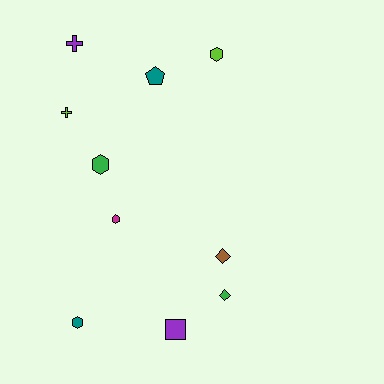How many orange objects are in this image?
There are no orange objects.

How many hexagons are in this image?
There are 4 hexagons.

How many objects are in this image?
There are 10 objects.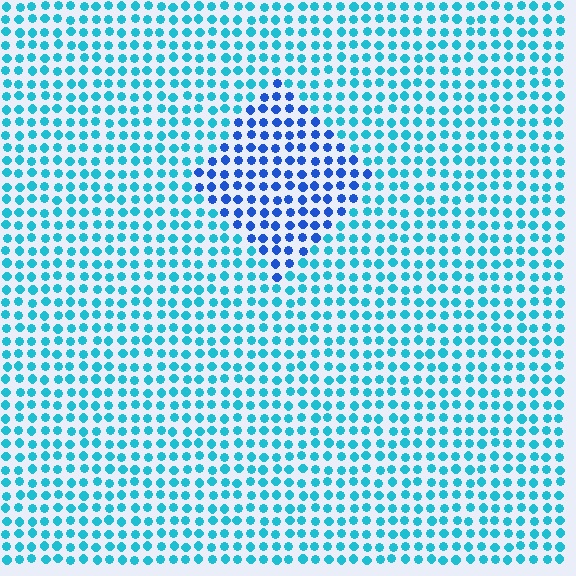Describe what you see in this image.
The image is filled with small cyan elements in a uniform arrangement. A diamond-shaped region is visible where the elements are tinted to a slightly different hue, forming a subtle color boundary.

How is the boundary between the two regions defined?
The boundary is defined purely by a slight shift in hue (about 36 degrees). Spacing, size, and orientation are identical on both sides.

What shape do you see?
I see a diamond.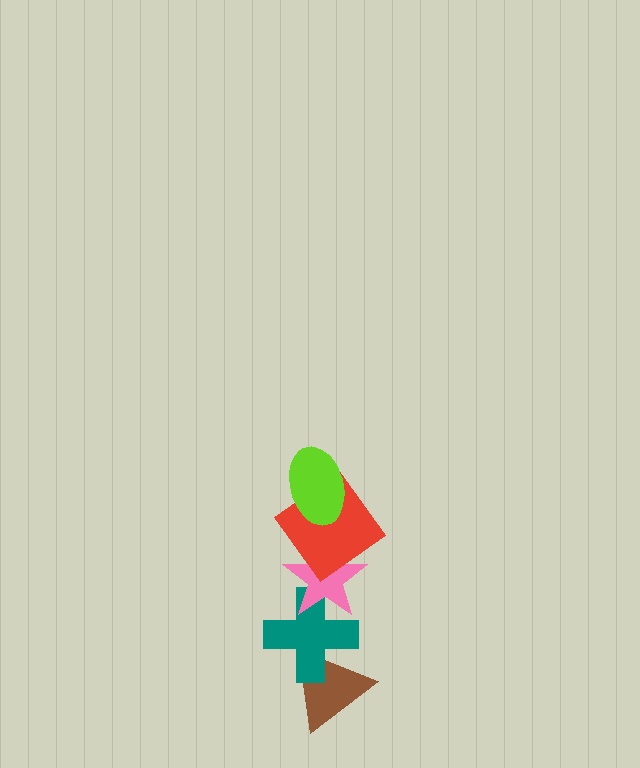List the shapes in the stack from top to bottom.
From top to bottom: the lime ellipse, the red diamond, the pink star, the teal cross, the brown triangle.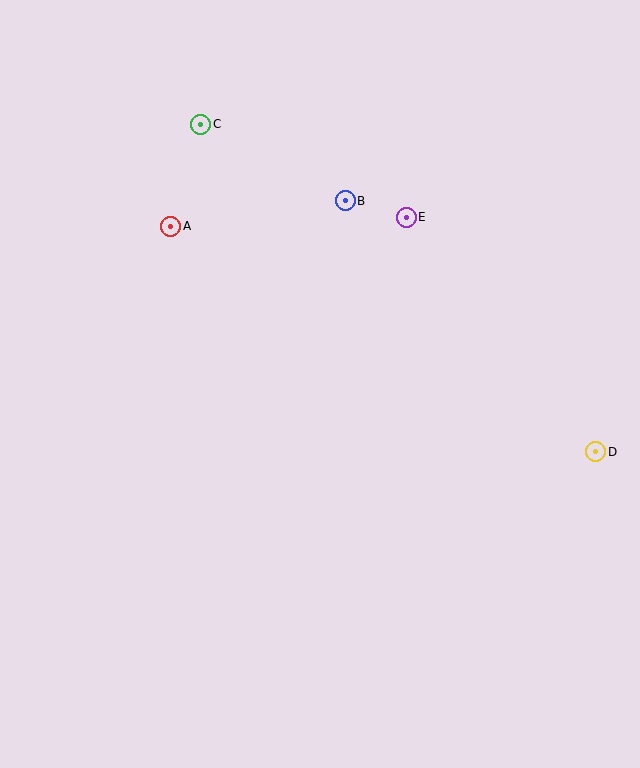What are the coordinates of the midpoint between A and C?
The midpoint between A and C is at (186, 175).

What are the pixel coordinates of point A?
Point A is at (171, 226).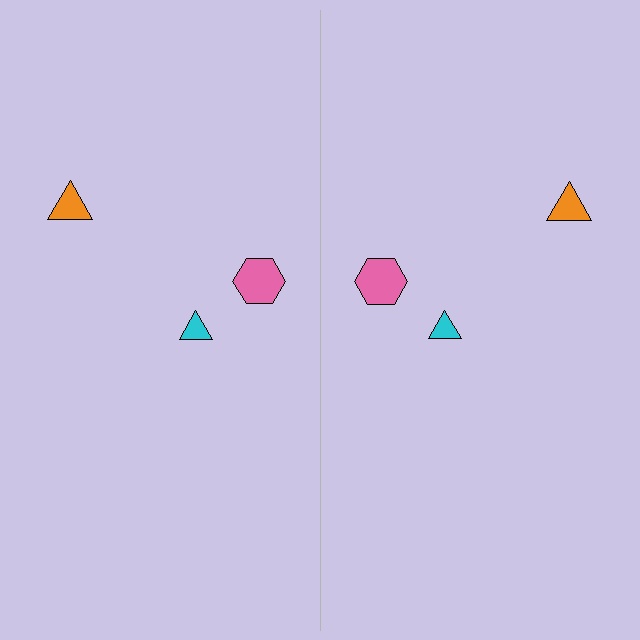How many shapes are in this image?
There are 6 shapes in this image.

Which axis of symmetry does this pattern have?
The pattern has a vertical axis of symmetry running through the center of the image.